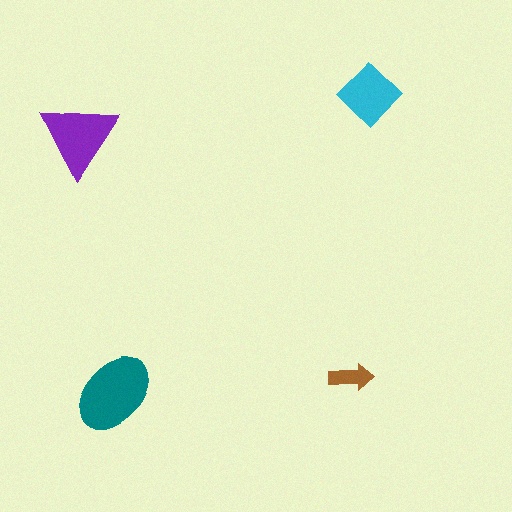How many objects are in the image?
There are 4 objects in the image.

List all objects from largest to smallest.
The teal ellipse, the purple triangle, the cyan diamond, the brown arrow.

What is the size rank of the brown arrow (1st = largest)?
4th.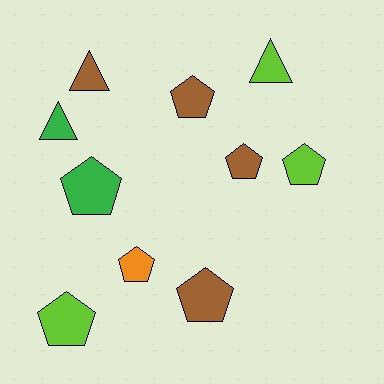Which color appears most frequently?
Brown, with 4 objects.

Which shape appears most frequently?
Pentagon, with 7 objects.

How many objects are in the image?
There are 10 objects.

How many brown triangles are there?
There is 1 brown triangle.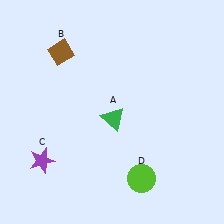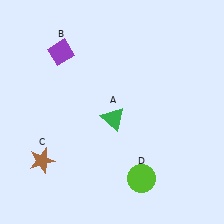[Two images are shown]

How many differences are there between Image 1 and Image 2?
There are 2 differences between the two images.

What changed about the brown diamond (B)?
In Image 1, B is brown. In Image 2, it changed to purple.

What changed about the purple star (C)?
In Image 1, C is purple. In Image 2, it changed to brown.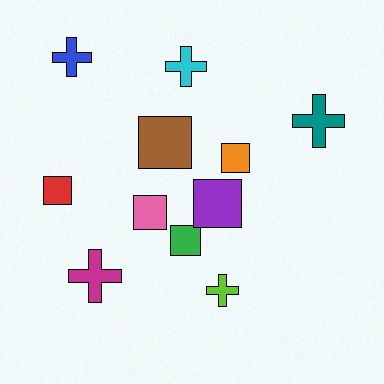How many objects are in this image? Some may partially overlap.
There are 11 objects.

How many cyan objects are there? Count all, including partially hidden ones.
There is 1 cyan object.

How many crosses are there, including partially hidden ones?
There are 5 crosses.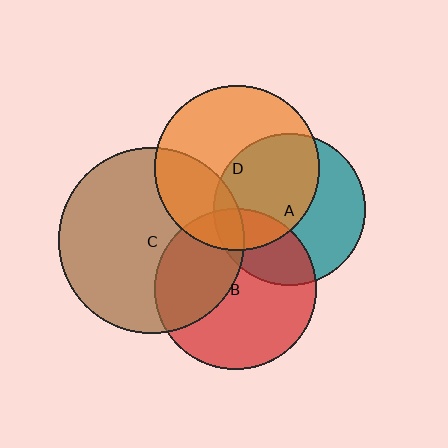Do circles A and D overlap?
Yes.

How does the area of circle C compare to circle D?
Approximately 1.3 times.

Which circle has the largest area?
Circle C (brown).